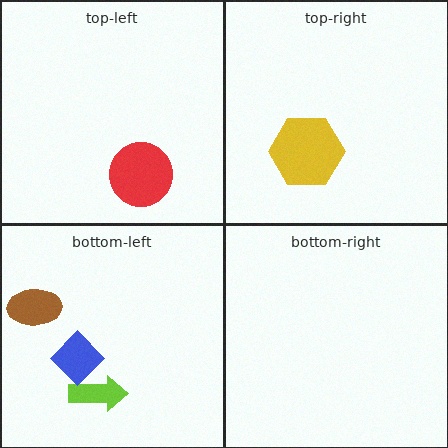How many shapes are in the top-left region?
1.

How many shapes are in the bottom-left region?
3.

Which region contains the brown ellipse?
The bottom-left region.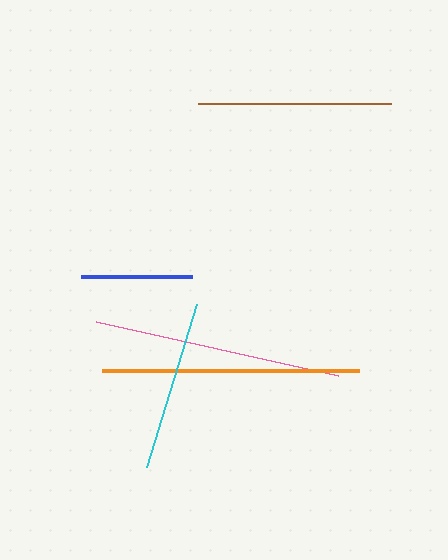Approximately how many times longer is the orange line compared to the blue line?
The orange line is approximately 2.3 times the length of the blue line.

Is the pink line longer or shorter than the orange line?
The orange line is longer than the pink line.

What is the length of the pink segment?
The pink segment is approximately 248 pixels long.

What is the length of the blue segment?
The blue segment is approximately 110 pixels long.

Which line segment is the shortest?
The blue line is the shortest at approximately 110 pixels.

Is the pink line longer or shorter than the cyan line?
The pink line is longer than the cyan line.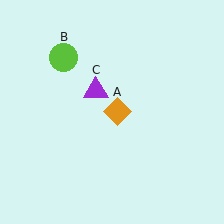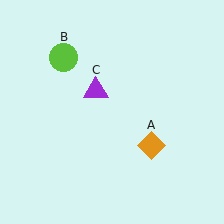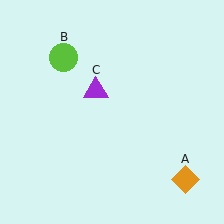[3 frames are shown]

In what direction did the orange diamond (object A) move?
The orange diamond (object A) moved down and to the right.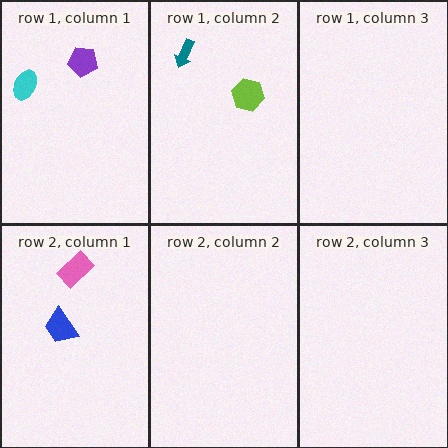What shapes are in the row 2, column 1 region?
The pink rectangle, the blue trapezoid.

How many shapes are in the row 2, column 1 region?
2.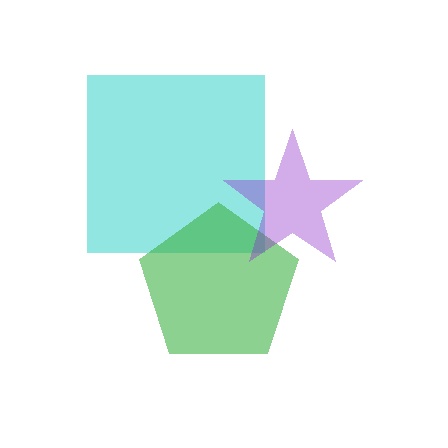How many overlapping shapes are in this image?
There are 3 overlapping shapes in the image.